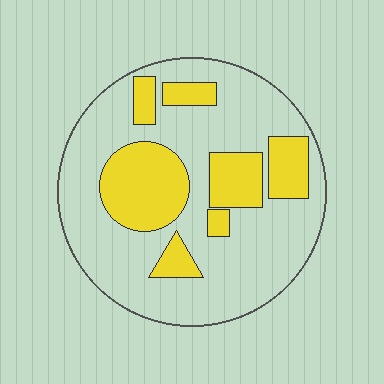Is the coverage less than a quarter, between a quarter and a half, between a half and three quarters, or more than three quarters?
Between a quarter and a half.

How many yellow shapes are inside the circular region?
7.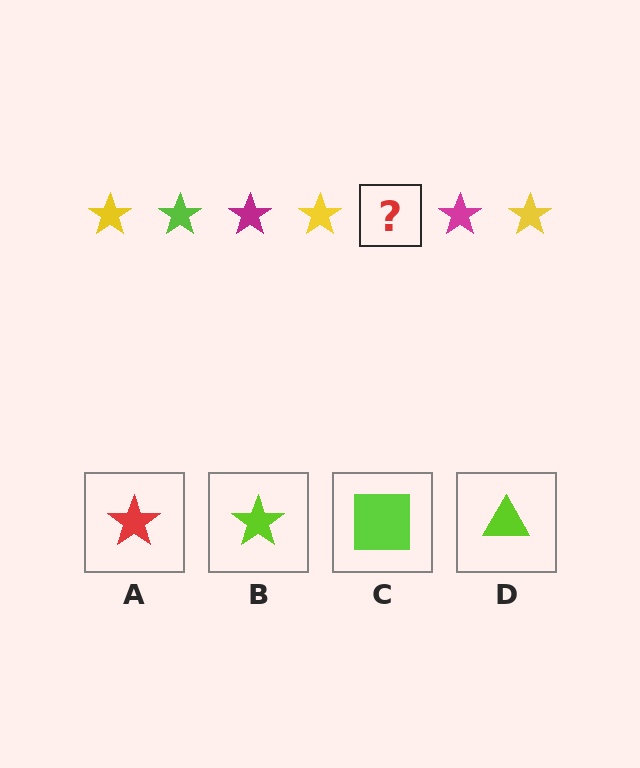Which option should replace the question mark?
Option B.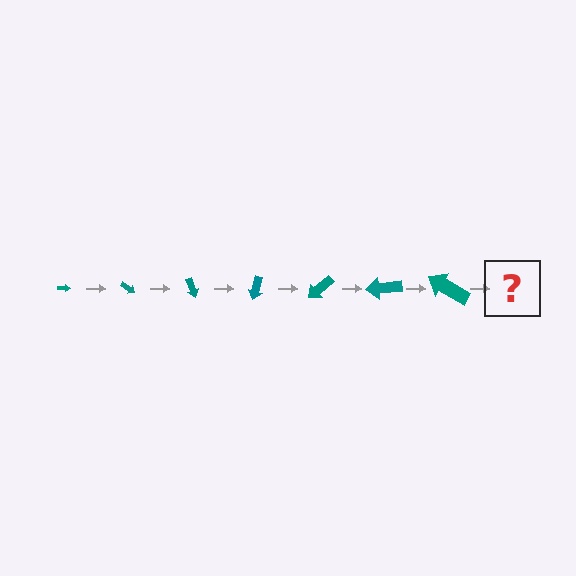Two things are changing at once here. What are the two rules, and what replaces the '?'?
The two rules are that the arrow grows larger each step and it rotates 35 degrees each step. The '?' should be an arrow, larger than the previous one and rotated 245 degrees from the start.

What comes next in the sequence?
The next element should be an arrow, larger than the previous one and rotated 245 degrees from the start.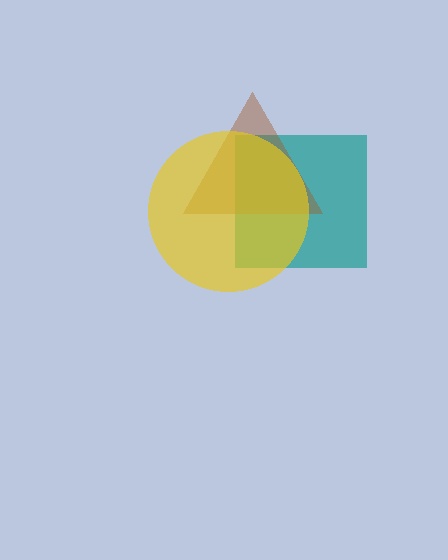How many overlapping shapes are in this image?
There are 3 overlapping shapes in the image.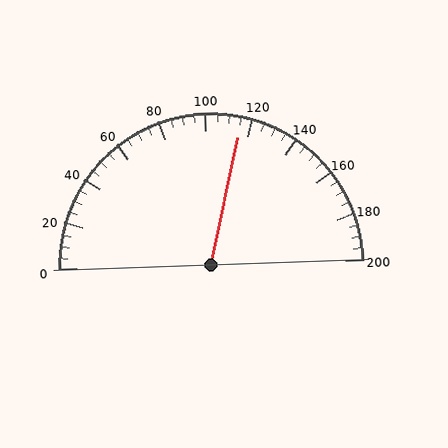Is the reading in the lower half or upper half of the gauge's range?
The reading is in the upper half of the range (0 to 200).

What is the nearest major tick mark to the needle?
The nearest major tick mark is 120.